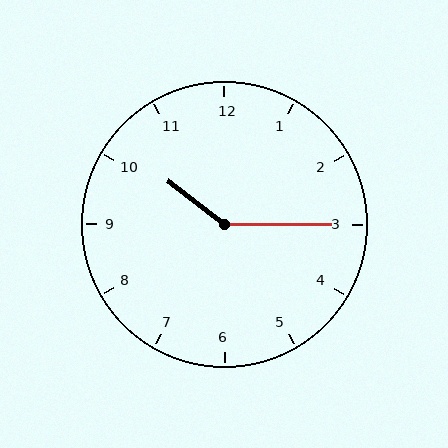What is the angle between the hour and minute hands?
Approximately 142 degrees.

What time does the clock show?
10:15.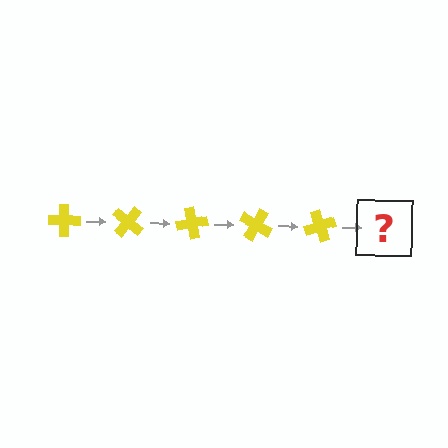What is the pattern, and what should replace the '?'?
The pattern is that the cross rotates 40 degrees each step. The '?' should be a yellow cross rotated 200 degrees.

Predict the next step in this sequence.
The next step is a yellow cross rotated 200 degrees.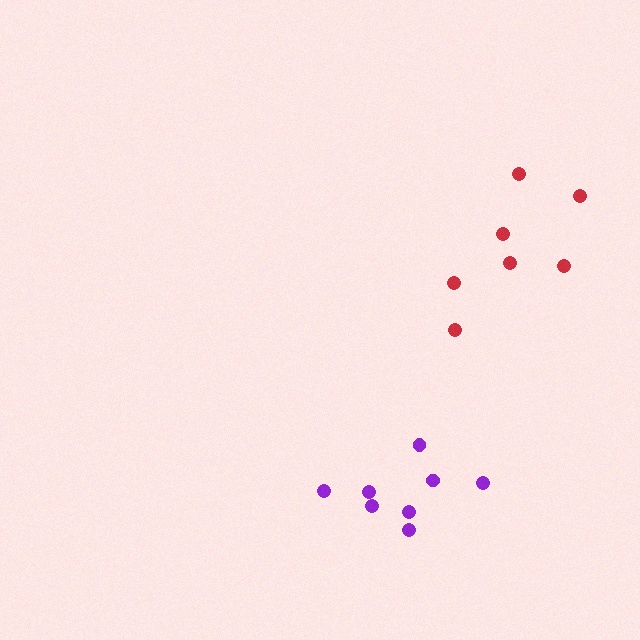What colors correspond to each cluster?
The clusters are colored: red, purple.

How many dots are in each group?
Group 1: 7 dots, Group 2: 8 dots (15 total).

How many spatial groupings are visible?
There are 2 spatial groupings.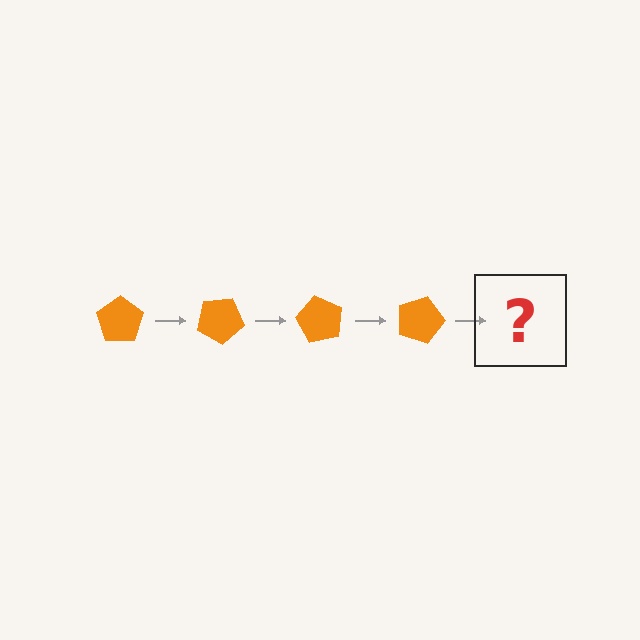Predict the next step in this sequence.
The next step is an orange pentagon rotated 120 degrees.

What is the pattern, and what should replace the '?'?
The pattern is that the pentagon rotates 30 degrees each step. The '?' should be an orange pentagon rotated 120 degrees.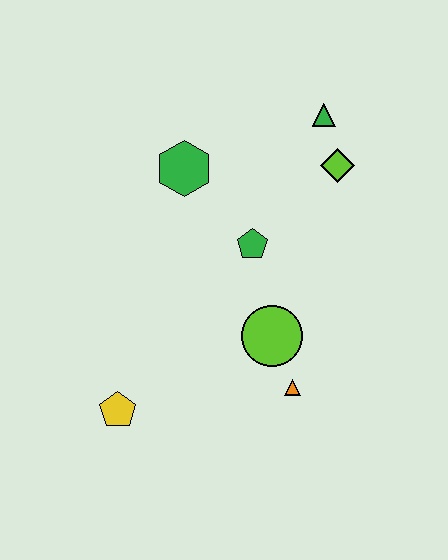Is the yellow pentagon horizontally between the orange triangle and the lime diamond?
No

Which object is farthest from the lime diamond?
The yellow pentagon is farthest from the lime diamond.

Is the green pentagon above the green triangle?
No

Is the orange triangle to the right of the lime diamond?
No